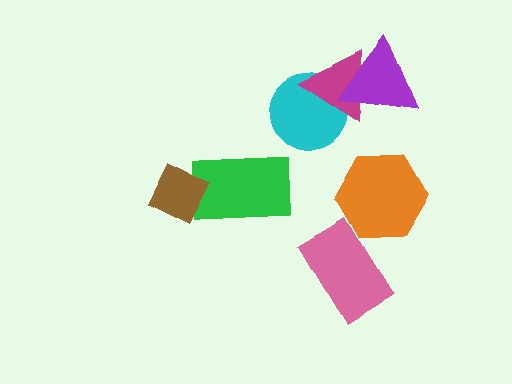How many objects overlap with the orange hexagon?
1 object overlaps with the orange hexagon.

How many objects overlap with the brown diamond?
1 object overlaps with the brown diamond.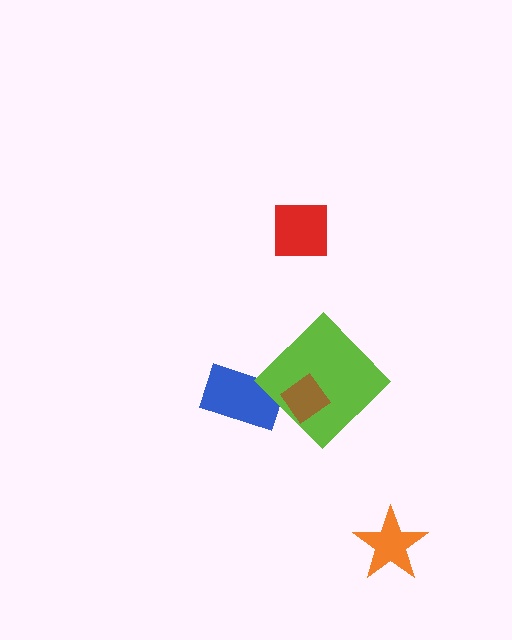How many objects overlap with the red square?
0 objects overlap with the red square.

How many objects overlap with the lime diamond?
1 object overlaps with the lime diamond.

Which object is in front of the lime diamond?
The brown diamond is in front of the lime diamond.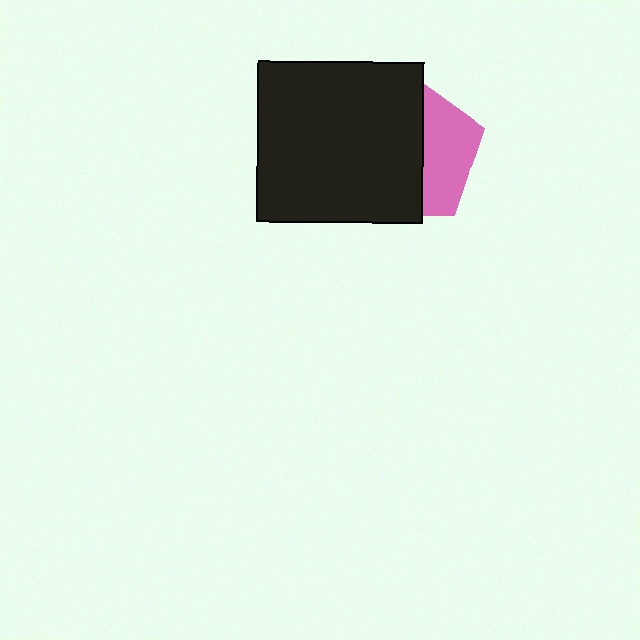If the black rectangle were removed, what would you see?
You would see the complete pink pentagon.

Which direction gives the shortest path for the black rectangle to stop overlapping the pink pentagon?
Moving left gives the shortest separation.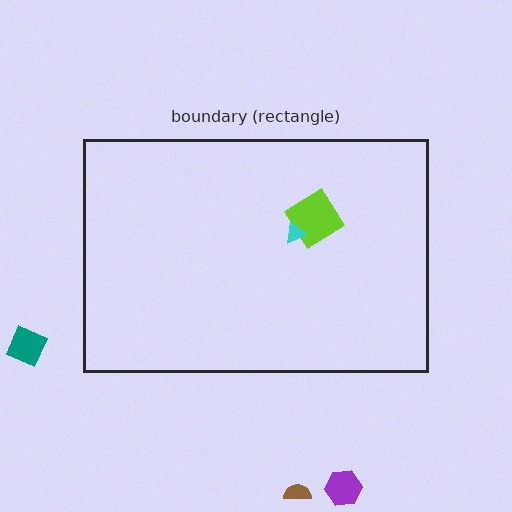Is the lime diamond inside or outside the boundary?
Inside.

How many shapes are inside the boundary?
2 inside, 3 outside.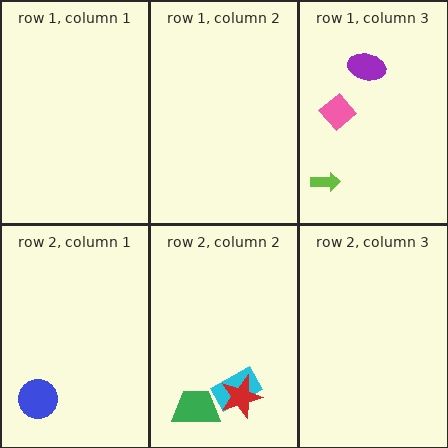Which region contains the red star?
The row 2, column 2 region.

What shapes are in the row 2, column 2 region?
The cyan rectangle, the green trapezoid, the red star.